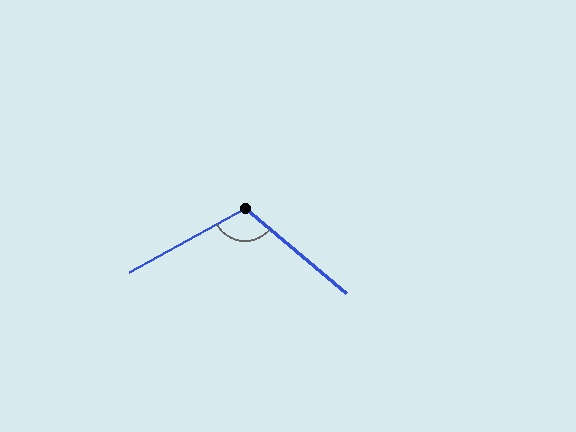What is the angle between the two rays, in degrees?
Approximately 111 degrees.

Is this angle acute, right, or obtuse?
It is obtuse.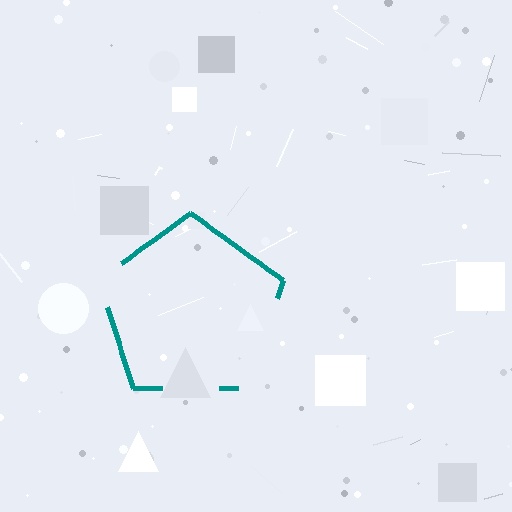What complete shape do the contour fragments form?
The contour fragments form a pentagon.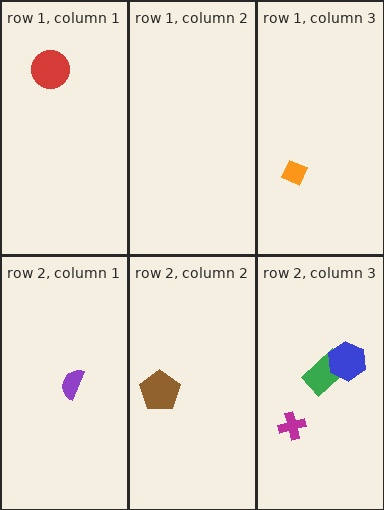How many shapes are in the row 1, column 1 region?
1.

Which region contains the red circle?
The row 1, column 1 region.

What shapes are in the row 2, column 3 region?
The magenta cross, the green rectangle, the blue hexagon.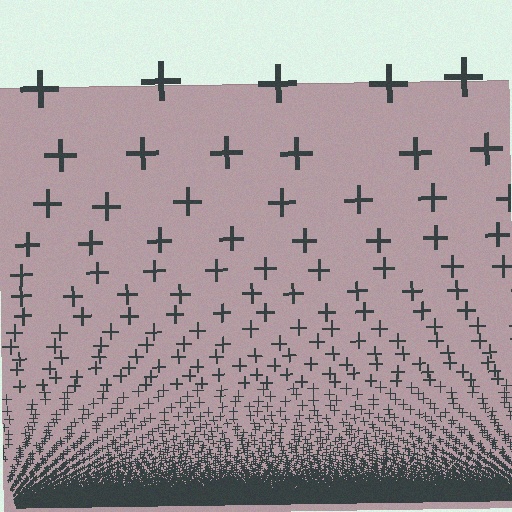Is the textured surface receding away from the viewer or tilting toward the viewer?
The surface appears to tilt toward the viewer. Texture elements get larger and sparser toward the top.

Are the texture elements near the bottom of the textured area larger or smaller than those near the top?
Smaller. The gradient is inverted — elements near the bottom are smaller and denser.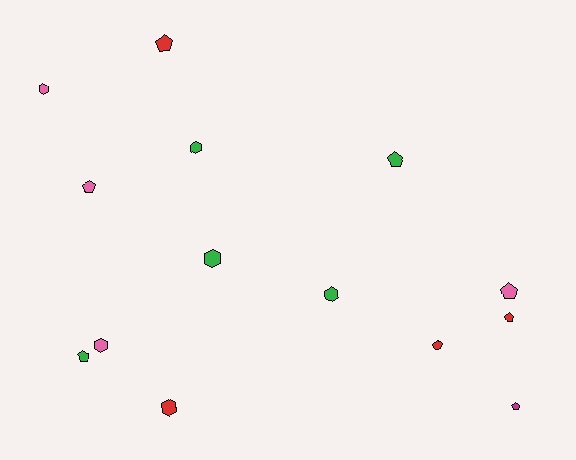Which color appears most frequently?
Green, with 5 objects.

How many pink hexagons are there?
There are 2 pink hexagons.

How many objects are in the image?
There are 14 objects.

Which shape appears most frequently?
Pentagon, with 8 objects.